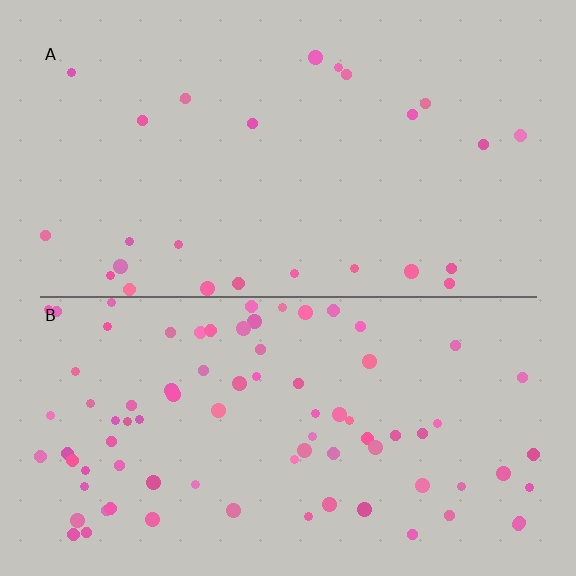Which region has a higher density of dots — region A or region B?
B (the bottom).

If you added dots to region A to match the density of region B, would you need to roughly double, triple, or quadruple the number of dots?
Approximately triple.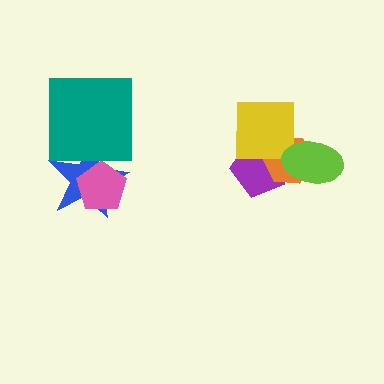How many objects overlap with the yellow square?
3 objects overlap with the yellow square.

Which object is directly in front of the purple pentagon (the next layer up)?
The orange hexagon is directly in front of the purple pentagon.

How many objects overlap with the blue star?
2 objects overlap with the blue star.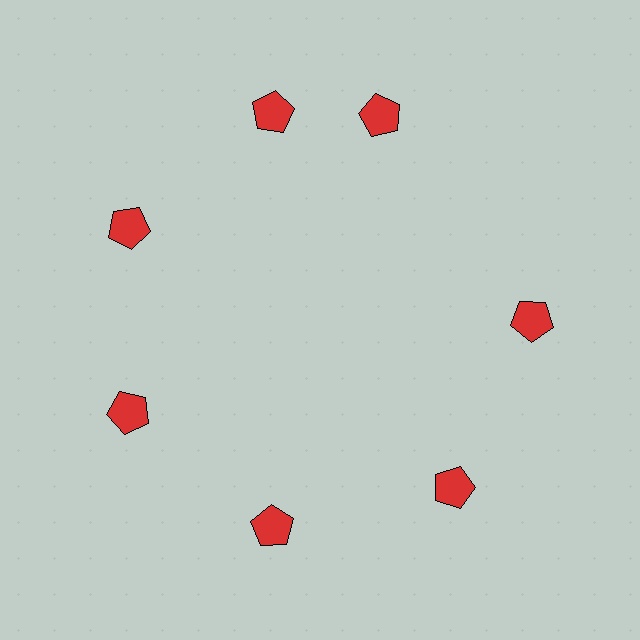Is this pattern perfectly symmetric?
No. The 7 red pentagons are arranged in a ring, but one element near the 1 o'clock position is rotated out of alignment along the ring, breaking the 7-fold rotational symmetry.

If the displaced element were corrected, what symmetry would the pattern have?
It would have 7-fold rotational symmetry — the pattern would map onto itself every 51 degrees.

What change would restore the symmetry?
The symmetry would be restored by rotating it back into even spacing with its neighbors so that all 7 pentagons sit at equal angles and equal distance from the center.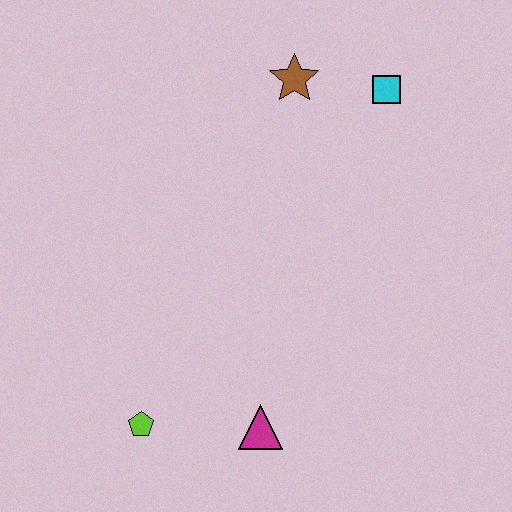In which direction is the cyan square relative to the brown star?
The cyan square is to the right of the brown star.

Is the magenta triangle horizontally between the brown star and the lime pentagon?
Yes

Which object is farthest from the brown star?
The lime pentagon is farthest from the brown star.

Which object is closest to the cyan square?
The brown star is closest to the cyan square.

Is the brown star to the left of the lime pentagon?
No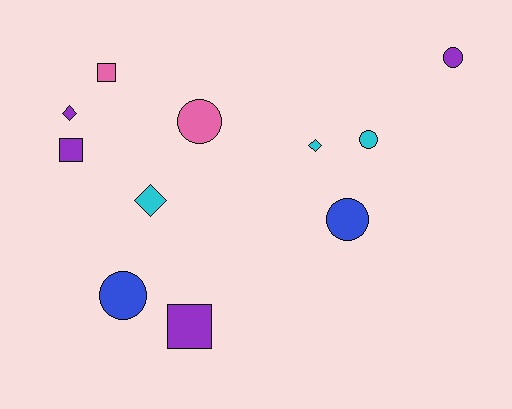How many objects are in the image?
There are 11 objects.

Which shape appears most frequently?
Circle, with 5 objects.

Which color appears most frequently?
Purple, with 4 objects.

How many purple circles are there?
There is 1 purple circle.